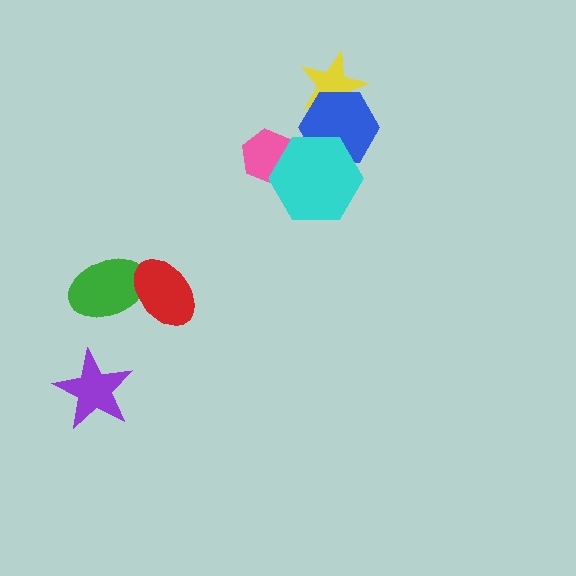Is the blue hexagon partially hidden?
Yes, it is partially covered by another shape.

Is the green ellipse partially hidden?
Yes, it is partially covered by another shape.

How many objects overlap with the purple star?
0 objects overlap with the purple star.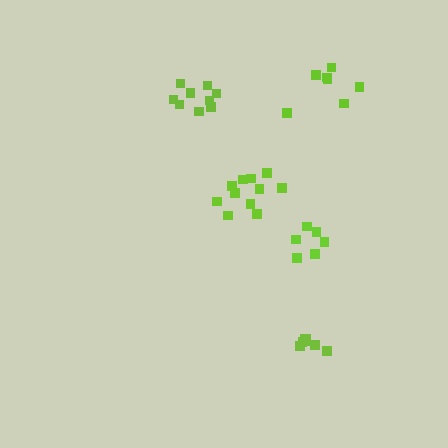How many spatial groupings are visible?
There are 5 spatial groupings.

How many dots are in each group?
Group 1: 7 dots, Group 2: 7 dots, Group 3: 9 dots, Group 4: 11 dots, Group 5: 6 dots (40 total).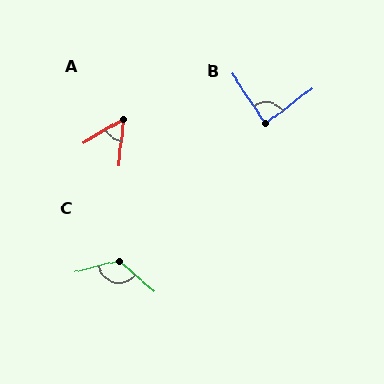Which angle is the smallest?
A, at approximately 54 degrees.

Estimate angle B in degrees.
Approximately 87 degrees.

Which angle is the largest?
C, at approximately 126 degrees.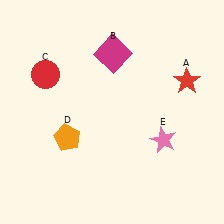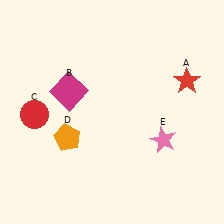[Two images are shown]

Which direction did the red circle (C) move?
The red circle (C) moved down.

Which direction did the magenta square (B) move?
The magenta square (B) moved left.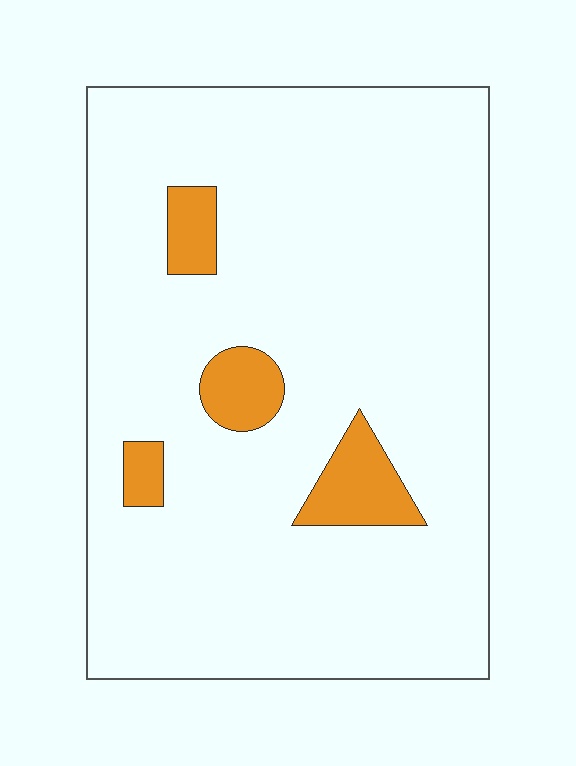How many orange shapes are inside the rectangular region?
4.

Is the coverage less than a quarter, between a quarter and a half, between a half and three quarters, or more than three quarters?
Less than a quarter.